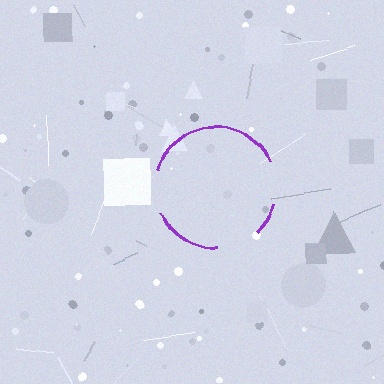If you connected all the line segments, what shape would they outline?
They would outline a circle.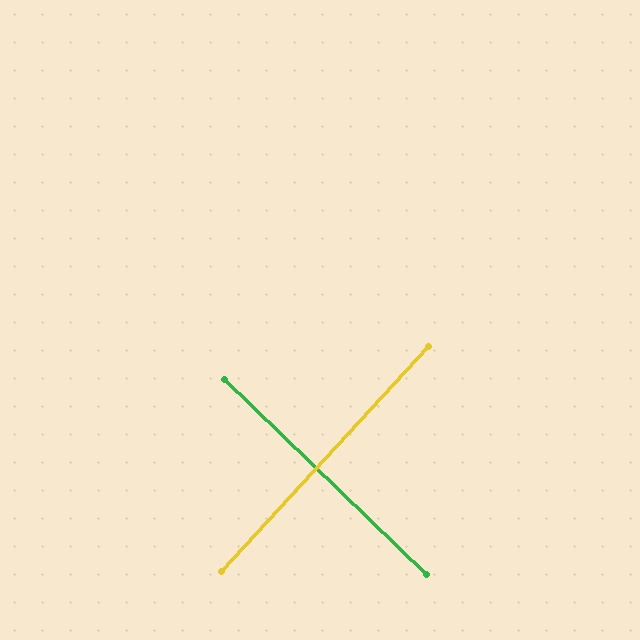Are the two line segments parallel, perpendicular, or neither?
Perpendicular — they meet at approximately 88°.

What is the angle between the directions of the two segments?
Approximately 88 degrees.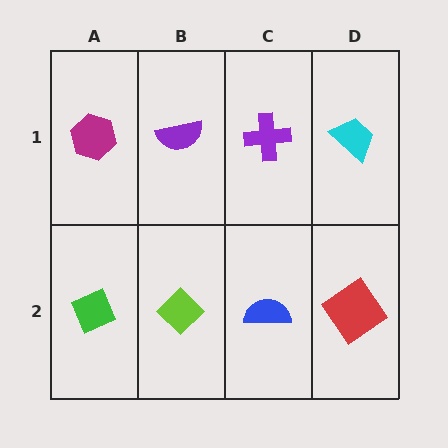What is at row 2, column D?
A red diamond.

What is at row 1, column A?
A magenta hexagon.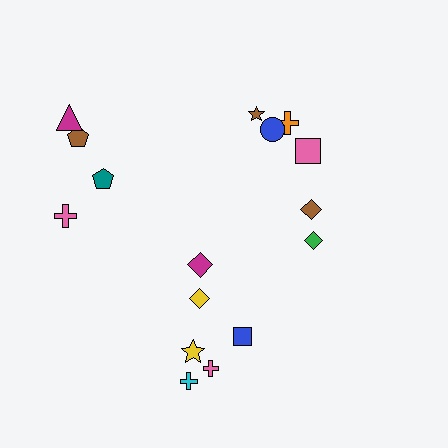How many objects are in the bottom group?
There are 6 objects.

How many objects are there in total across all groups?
There are 16 objects.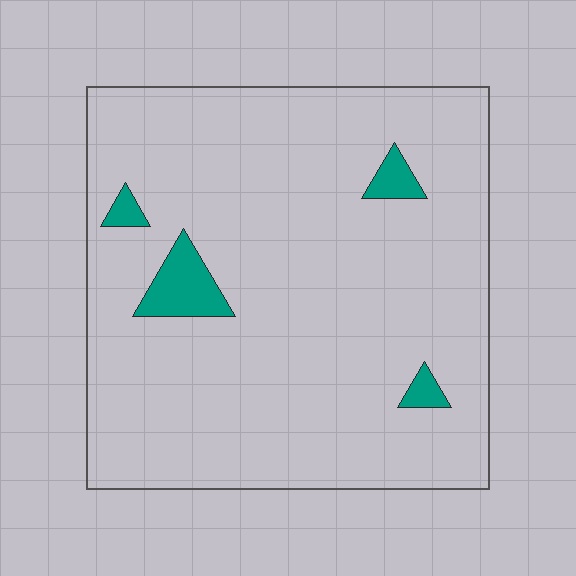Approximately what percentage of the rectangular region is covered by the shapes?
Approximately 5%.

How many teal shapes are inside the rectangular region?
4.